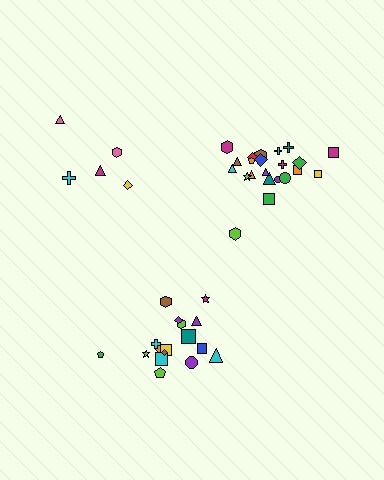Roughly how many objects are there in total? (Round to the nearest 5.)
Roughly 45 objects in total.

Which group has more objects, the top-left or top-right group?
The top-right group.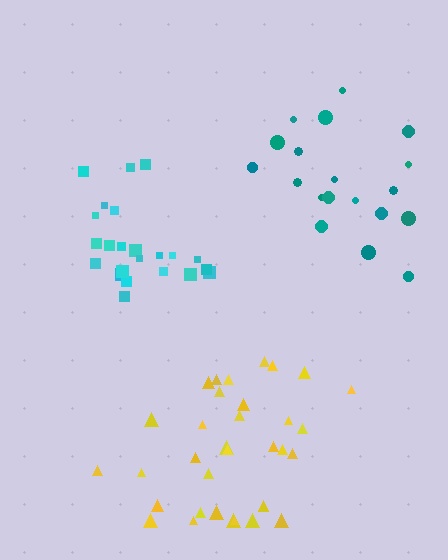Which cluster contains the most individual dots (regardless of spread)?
Yellow (34).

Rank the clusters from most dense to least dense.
cyan, yellow, teal.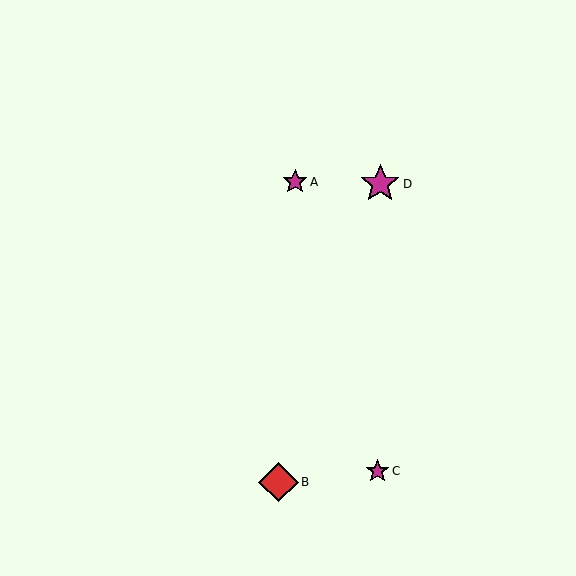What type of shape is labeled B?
Shape B is a red diamond.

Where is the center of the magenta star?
The center of the magenta star is at (377, 471).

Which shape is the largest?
The red diamond (labeled B) is the largest.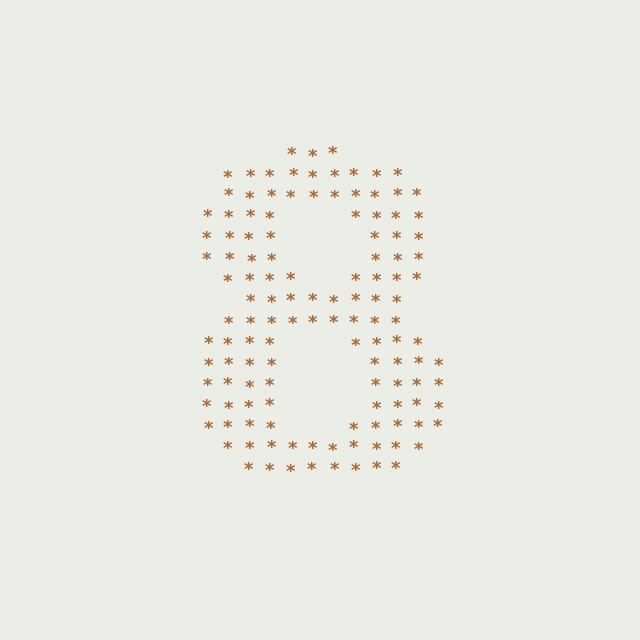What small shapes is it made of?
It is made of small asterisks.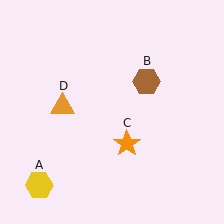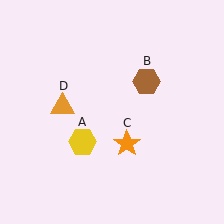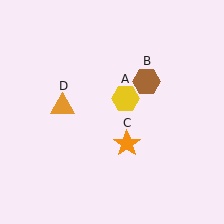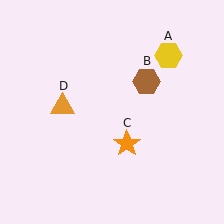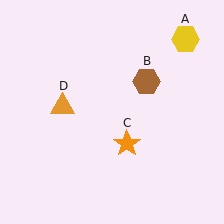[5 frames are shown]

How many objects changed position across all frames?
1 object changed position: yellow hexagon (object A).